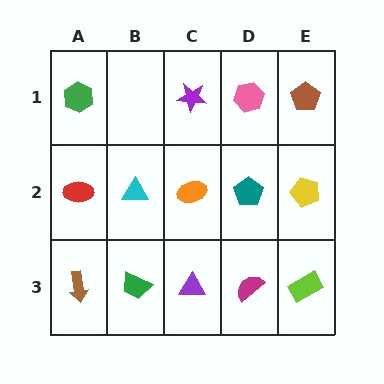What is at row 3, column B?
A green trapezoid.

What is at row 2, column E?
A yellow pentagon.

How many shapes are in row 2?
5 shapes.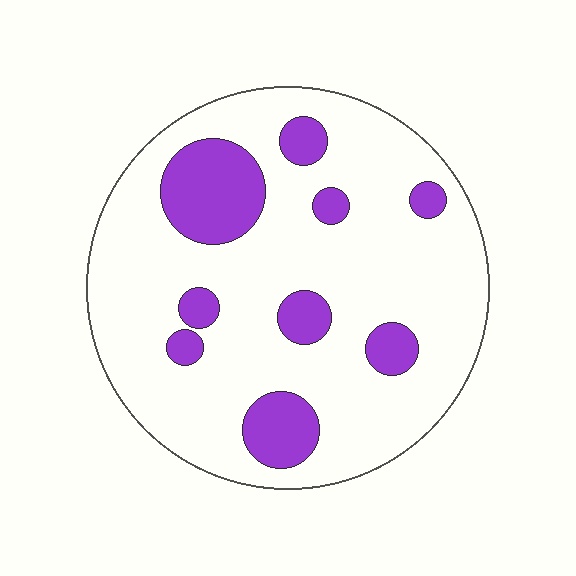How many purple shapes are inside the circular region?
9.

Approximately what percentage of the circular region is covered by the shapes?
Approximately 20%.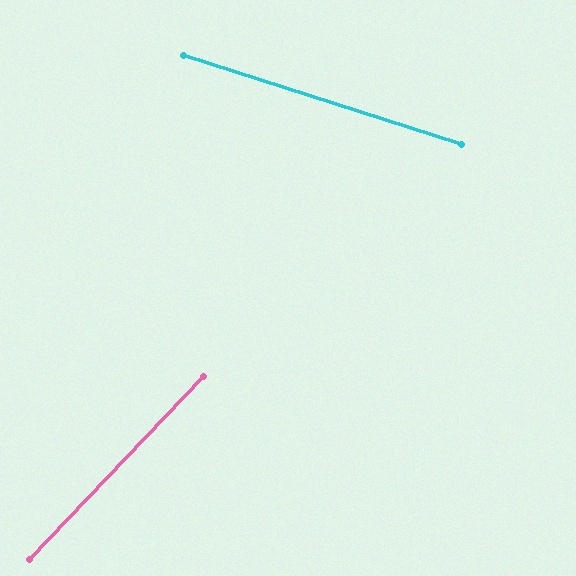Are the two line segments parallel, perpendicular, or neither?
Neither parallel nor perpendicular — they differ by about 64°.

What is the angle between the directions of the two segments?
Approximately 64 degrees.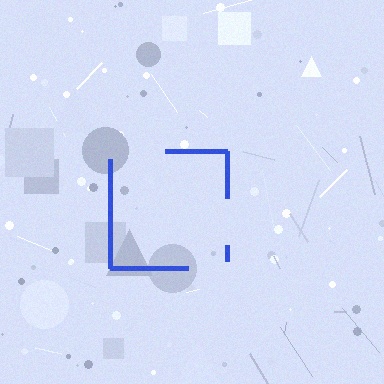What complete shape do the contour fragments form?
The contour fragments form a square.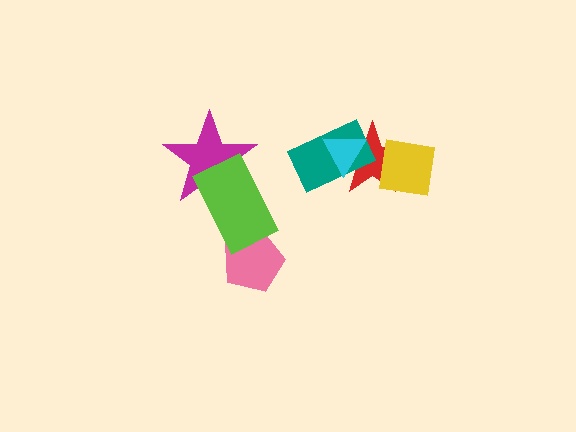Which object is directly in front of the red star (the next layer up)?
The teal rectangle is directly in front of the red star.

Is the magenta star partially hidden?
Yes, it is partially covered by another shape.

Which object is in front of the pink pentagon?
The lime rectangle is in front of the pink pentagon.